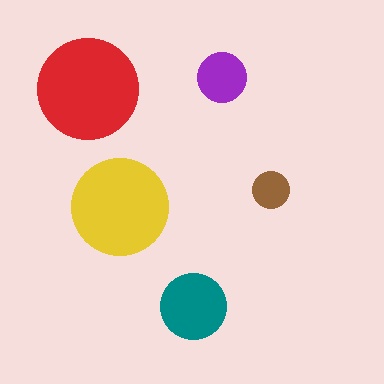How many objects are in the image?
There are 5 objects in the image.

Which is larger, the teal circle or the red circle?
The red one.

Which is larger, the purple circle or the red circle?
The red one.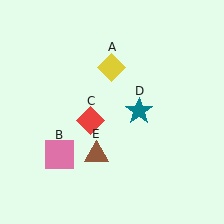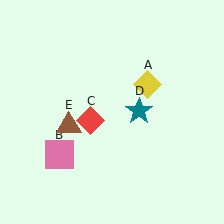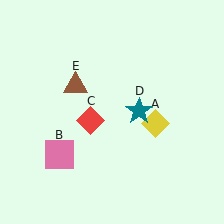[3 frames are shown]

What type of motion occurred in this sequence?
The yellow diamond (object A), brown triangle (object E) rotated clockwise around the center of the scene.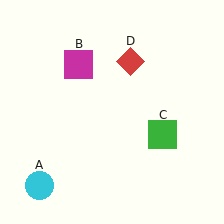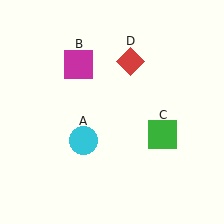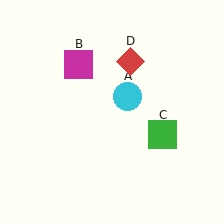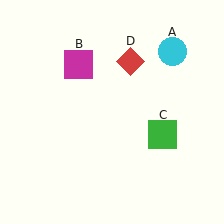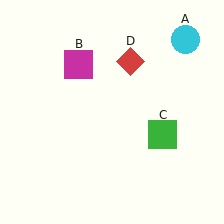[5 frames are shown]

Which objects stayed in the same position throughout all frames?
Magenta square (object B) and green square (object C) and red diamond (object D) remained stationary.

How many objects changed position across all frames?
1 object changed position: cyan circle (object A).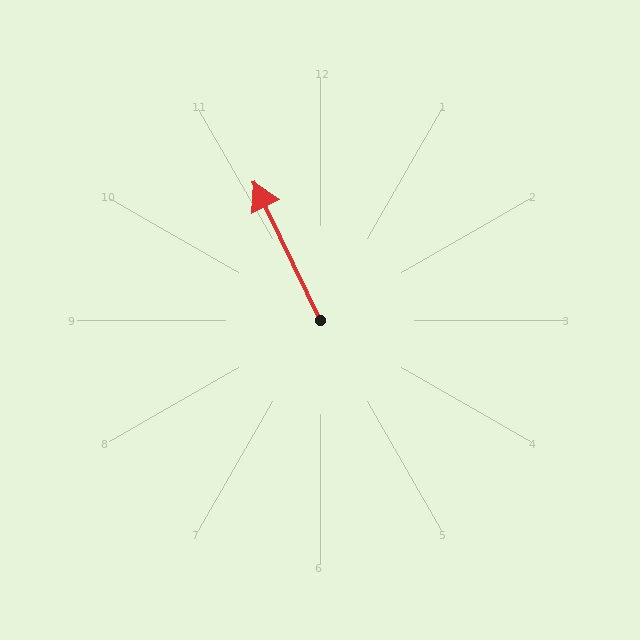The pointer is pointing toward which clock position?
Roughly 11 o'clock.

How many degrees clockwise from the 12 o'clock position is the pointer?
Approximately 334 degrees.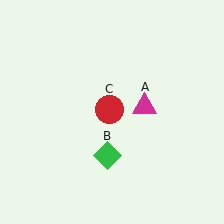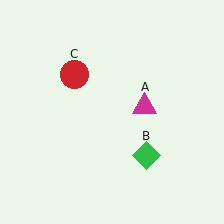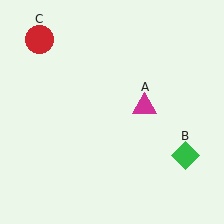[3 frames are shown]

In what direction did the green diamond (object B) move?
The green diamond (object B) moved right.